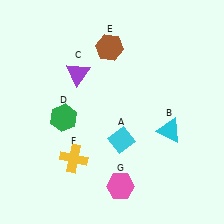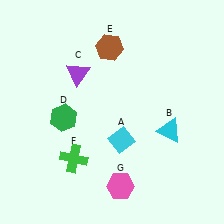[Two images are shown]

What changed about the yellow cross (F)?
In Image 1, F is yellow. In Image 2, it changed to green.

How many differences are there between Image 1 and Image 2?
There is 1 difference between the two images.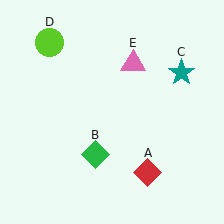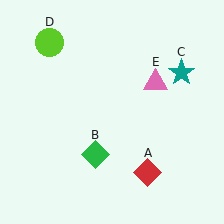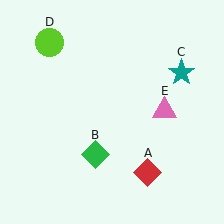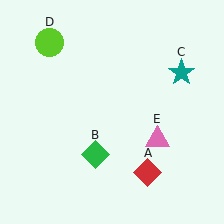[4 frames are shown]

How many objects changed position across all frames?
1 object changed position: pink triangle (object E).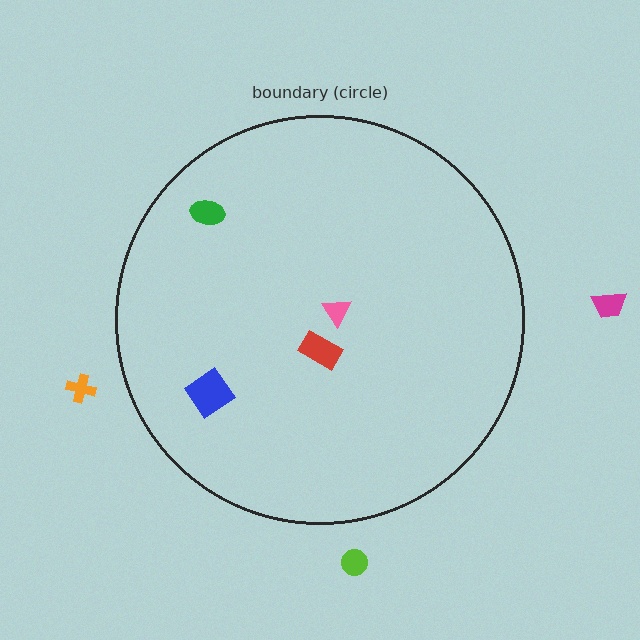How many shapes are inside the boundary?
4 inside, 3 outside.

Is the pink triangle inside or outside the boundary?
Inside.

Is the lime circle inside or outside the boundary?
Outside.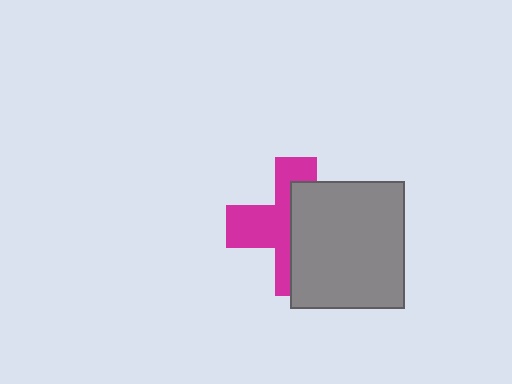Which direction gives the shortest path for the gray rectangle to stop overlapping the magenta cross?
Moving right gives the shortest separation.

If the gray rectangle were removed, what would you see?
You would see the complete magenta cross.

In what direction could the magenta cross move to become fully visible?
The magenta cross could move left. That would shift it out from behind the gray rectangle entirely.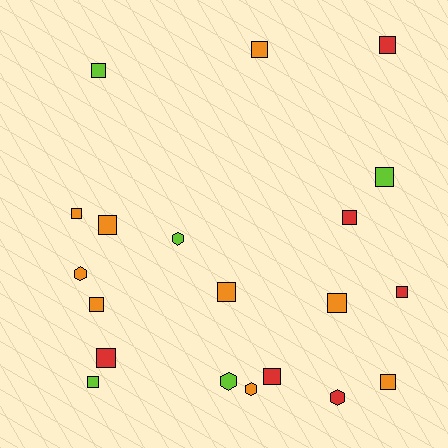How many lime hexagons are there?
There are 2 lime hexagons.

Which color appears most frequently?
Orange, with 9 objects.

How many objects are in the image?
There are 20 objects.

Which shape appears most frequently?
Square, with 15 objects.